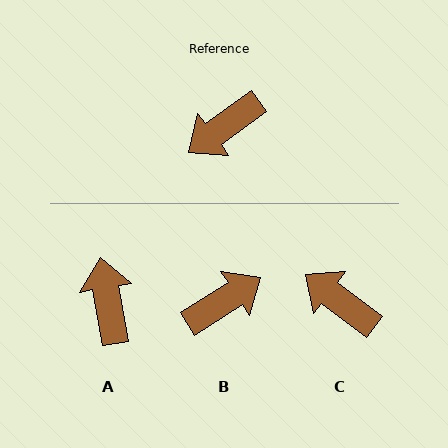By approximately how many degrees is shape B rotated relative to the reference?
Approximately 176 degrees counter-clockwise.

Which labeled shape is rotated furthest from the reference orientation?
B, about 176 degrees away.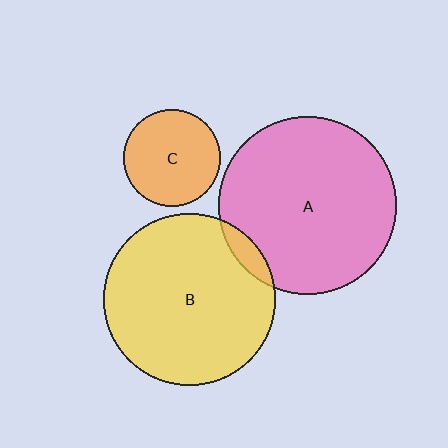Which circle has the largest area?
Circle A (pink).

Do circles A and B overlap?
Yes.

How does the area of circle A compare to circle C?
Approximately 3.4 times.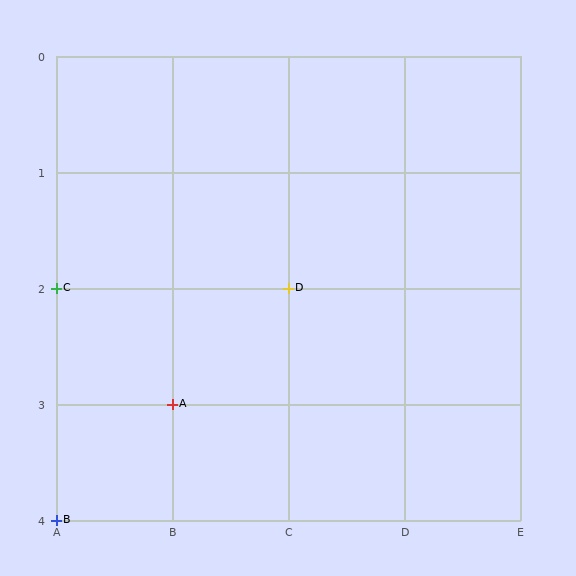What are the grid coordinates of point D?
Point D is at grid coordinates (C, 2).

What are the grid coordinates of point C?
Point C is at grid coordinates (A, 2).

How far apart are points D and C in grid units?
Points D and C are 2 columns apart.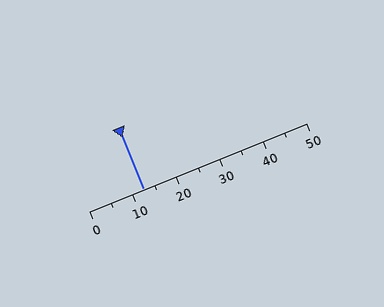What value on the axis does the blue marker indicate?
The marker indicates approximately 12.5.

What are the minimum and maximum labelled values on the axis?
The axis runs from 0 to 50.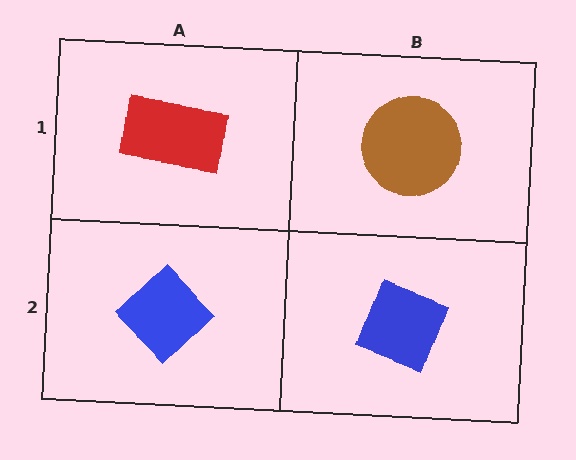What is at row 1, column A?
A red rectangle.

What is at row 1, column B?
A brown circle.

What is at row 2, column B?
A blue diamond.